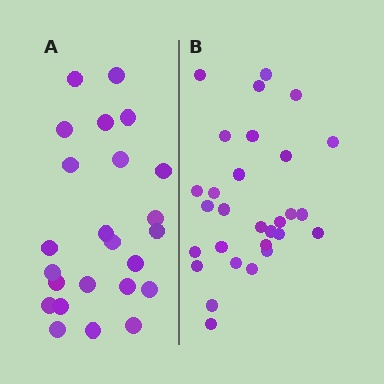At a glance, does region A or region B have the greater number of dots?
Region B (the right region) has more dots.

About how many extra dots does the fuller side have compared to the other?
Region B has about 5 more dots than region A.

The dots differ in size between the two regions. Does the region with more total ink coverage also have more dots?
No. Region A has more total ink coverage because its dots are larger, but region B actually contains more individual dots. Total area can be misleading — the number of items is what matters here.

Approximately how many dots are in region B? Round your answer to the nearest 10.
About 30 dots. (The exact count is 29, which rounds to 30.)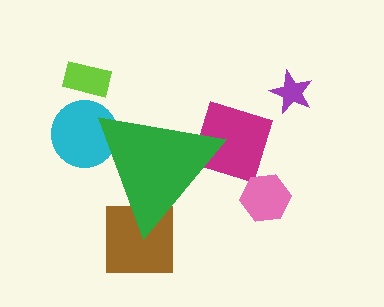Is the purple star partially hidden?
No, the purple star is fully visible.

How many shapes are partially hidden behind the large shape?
3 shapes are partially hidden.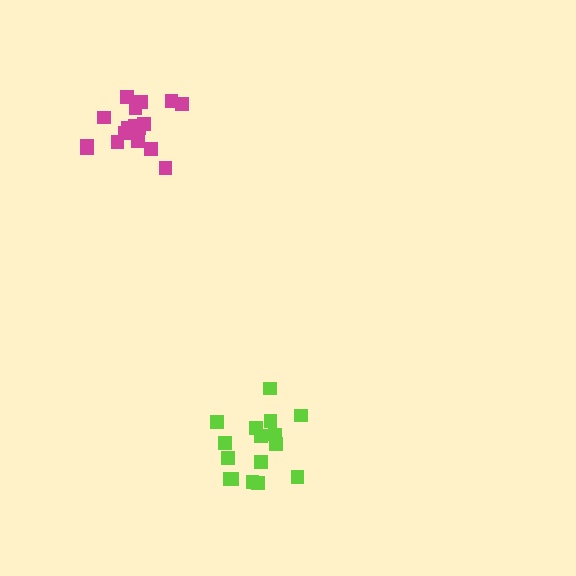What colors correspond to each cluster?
The clusters are colored: lime, magenta.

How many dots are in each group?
Group 1: 16 dots, Group 2: 17 dots (33 total).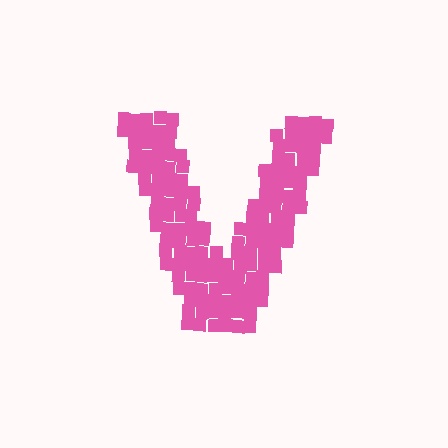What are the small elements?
The small elements are squares.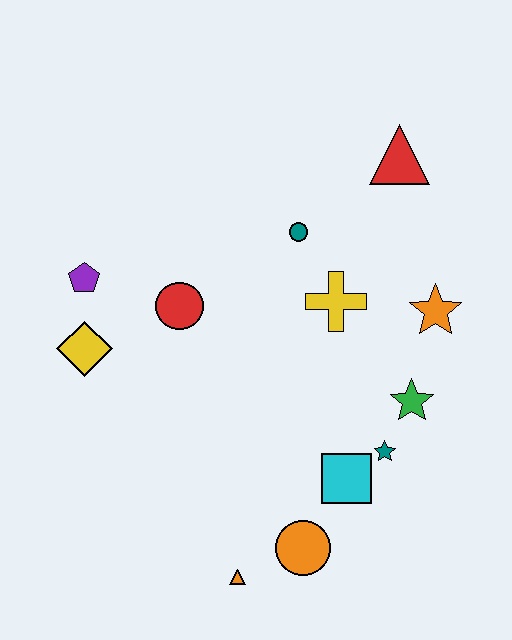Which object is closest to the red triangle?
The teal circle is closest to the red triangle.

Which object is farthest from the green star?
The purple pentagon is farthest from the green star.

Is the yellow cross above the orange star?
Yes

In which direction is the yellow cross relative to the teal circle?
The yellow cross is below the teal circle.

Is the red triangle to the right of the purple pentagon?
Yes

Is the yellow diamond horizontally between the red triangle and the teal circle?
No